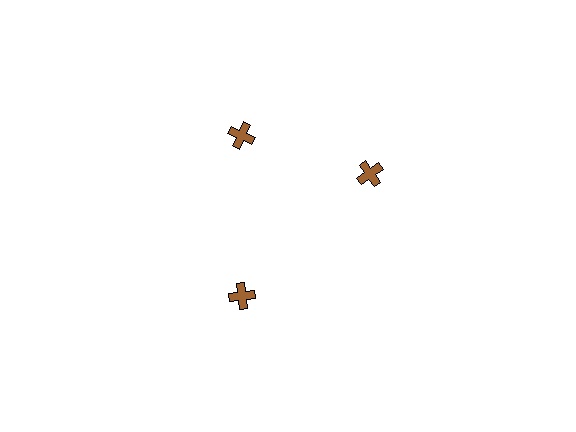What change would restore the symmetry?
The symmetry would be restored by rotating it back into even spacing with its neighbors so that all 3 crosses sit at equal angles and equal distance from the center.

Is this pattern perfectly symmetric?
No. The 3 brown crosses are arranged in a ring, but one element near the 3 o'clock position is rotated out of alignment along the ring, breaking the 3-fold rotational symmetry.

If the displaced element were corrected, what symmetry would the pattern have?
It would have 3-fold rotational symmetry — the pattern would map onto itself every 120 degrees.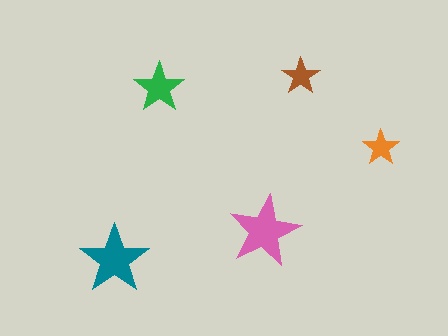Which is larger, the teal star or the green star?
The teal one.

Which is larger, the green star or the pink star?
The pink one.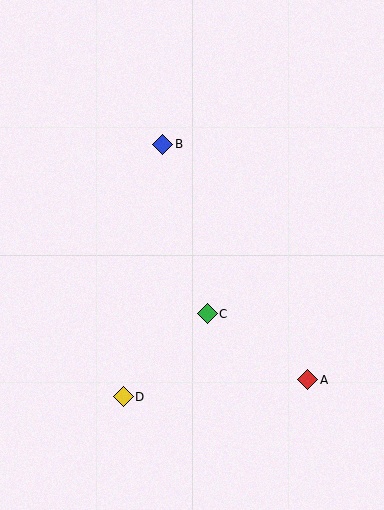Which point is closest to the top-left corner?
Point B is closest to the top-left corner.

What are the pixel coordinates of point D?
Point D is at (123, 397).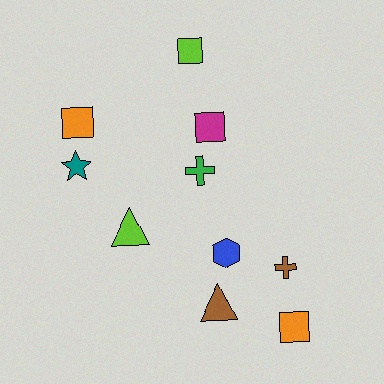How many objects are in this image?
There are 10 objects.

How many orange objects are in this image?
There are 2 orange objects.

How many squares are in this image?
There are 4 squares.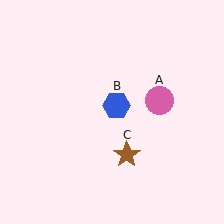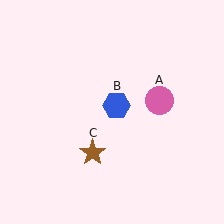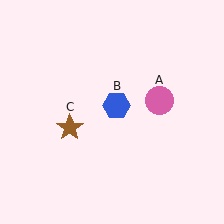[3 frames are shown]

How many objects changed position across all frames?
1 object changed position: brown star (object C).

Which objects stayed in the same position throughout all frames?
Pink circle (object A) and blue hexagon (object B) remained stationary.